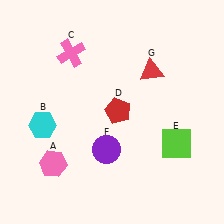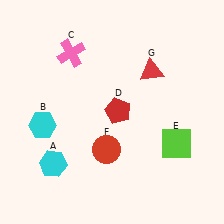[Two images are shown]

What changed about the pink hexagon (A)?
In Image 1, A is pink. In Image 2, it changed to cyan.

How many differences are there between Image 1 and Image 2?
There are 2 differences between the two images.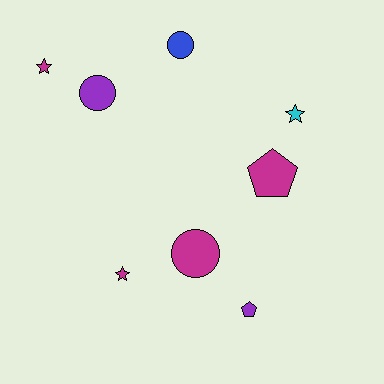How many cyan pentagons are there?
There are no cyan pentagons.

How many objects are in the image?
There are 8 objects.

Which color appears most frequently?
Magenta, with 4 objects.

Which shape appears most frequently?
Circle, with 3 objects.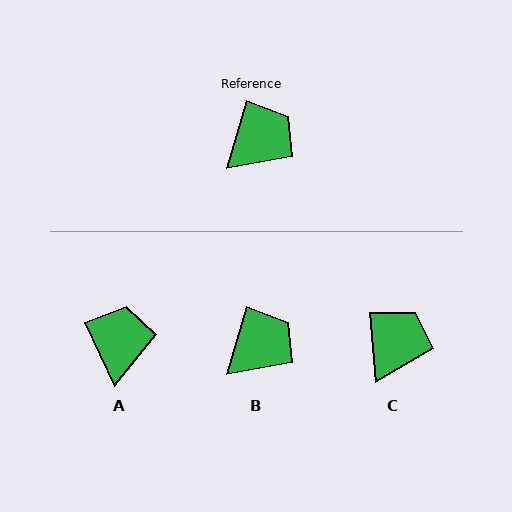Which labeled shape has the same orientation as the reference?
B.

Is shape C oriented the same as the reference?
No, it is off by about 21 degrees.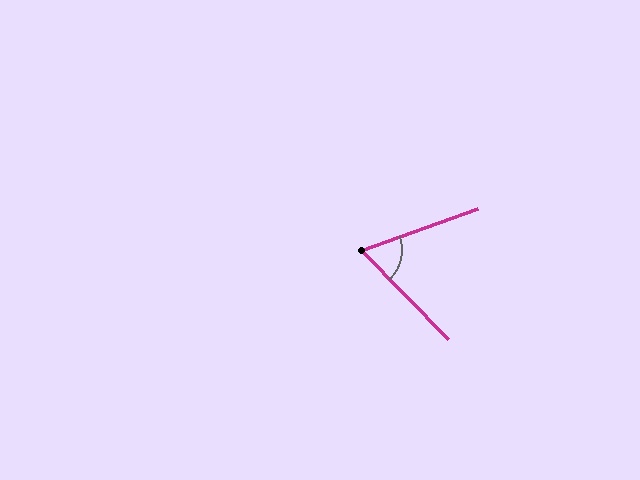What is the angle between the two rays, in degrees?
Approximately 66 degrees.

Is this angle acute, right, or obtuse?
It is acute.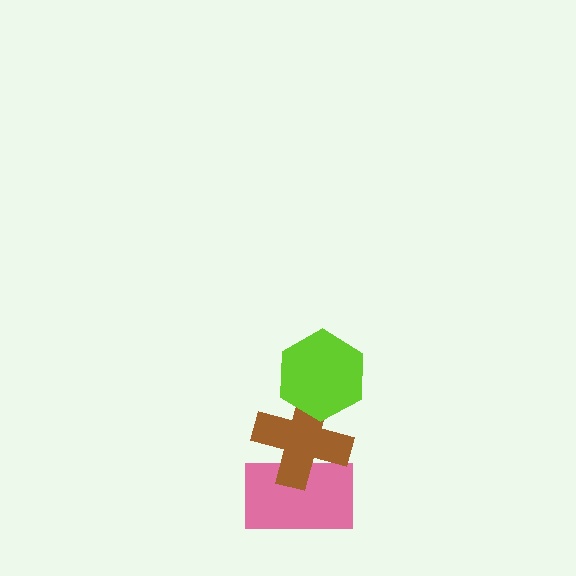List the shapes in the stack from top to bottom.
From top to bottom: the lime hexagon, the brown cross, the pink rectangle.